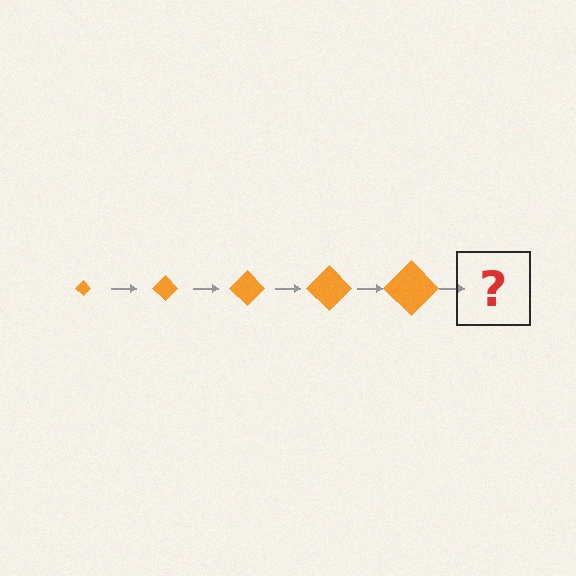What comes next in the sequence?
The next element should be an orange diamond, larger than the previous one.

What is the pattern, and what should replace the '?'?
The pattern is that the diamond gets progressively larger each step. The '?' should be an orange diamond, larger than the previous one.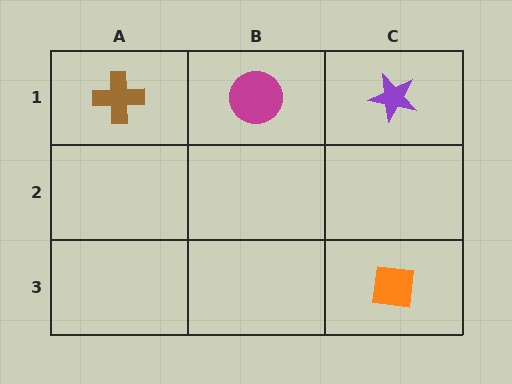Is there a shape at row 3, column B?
No, that cell is empty.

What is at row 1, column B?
A magenta circle.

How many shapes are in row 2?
0 shapes.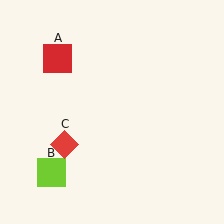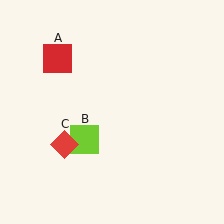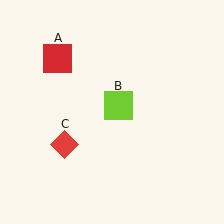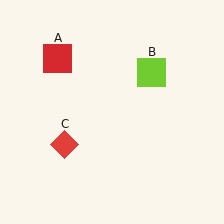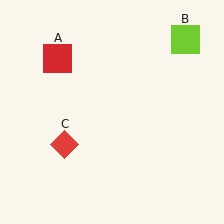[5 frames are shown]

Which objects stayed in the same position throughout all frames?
Red square (object A) and red diamond (object C) remained stationary.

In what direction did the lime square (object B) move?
The lime square (object B) moved up and to the right.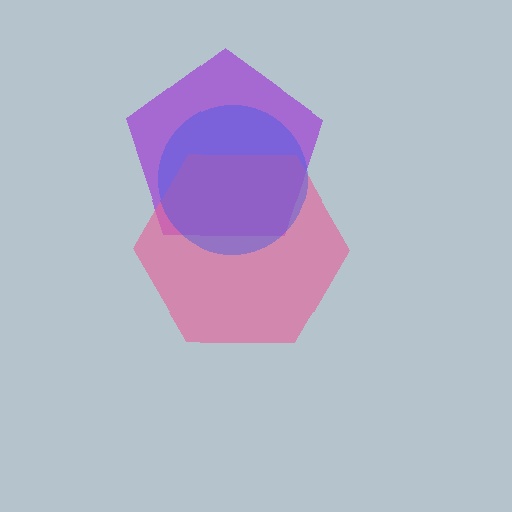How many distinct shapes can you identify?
There are 3 distinct shapes: a purple pentagon, a pink hexagon, a blue circle.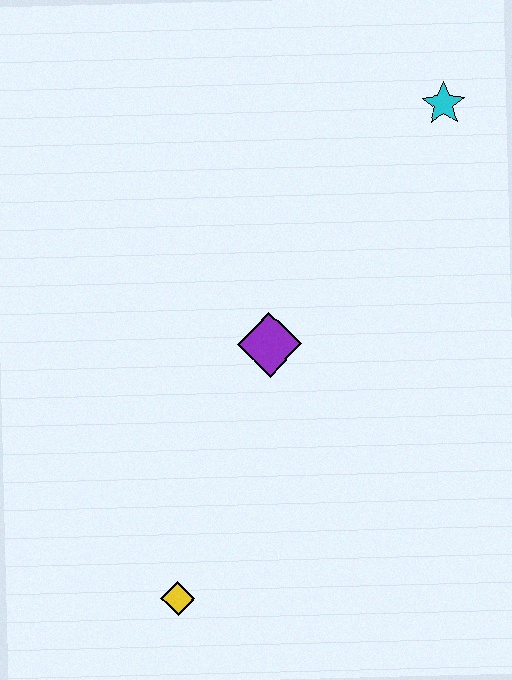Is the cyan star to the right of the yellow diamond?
Yes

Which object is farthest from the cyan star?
The yellow diamond is farthest from the cyan star.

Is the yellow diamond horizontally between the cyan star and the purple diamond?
No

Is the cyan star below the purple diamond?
No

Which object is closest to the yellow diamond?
The purple diamond is closest to the yellow diamond.